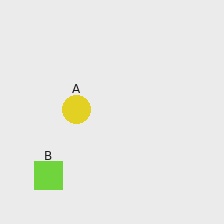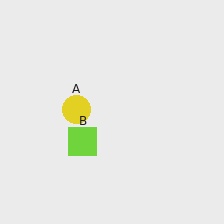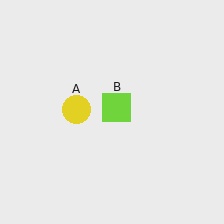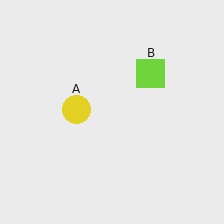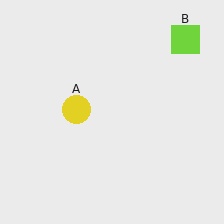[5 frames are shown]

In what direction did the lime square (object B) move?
The lime square (object B) moved up and to the right.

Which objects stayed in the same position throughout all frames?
Yellow circle (object A) remained stationary.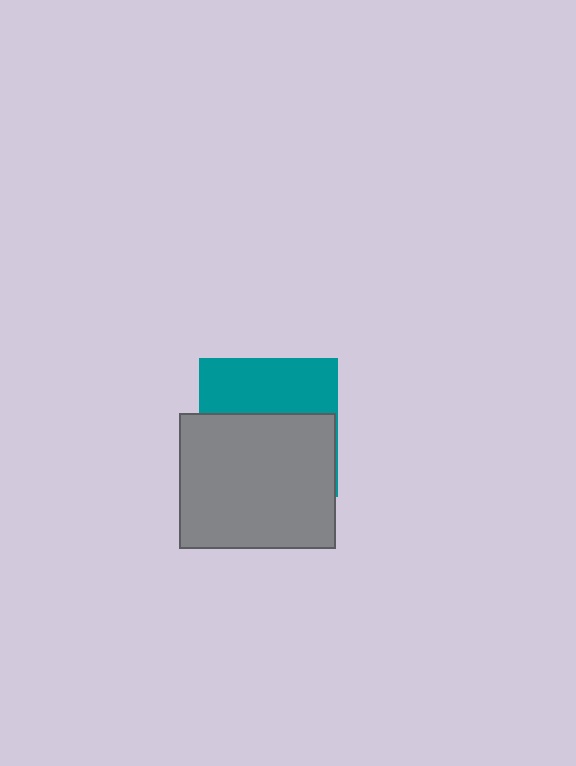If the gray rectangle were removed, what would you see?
You would see the complete teal square.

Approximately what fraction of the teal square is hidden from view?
Roughly 59% of the teal square is hidden behind the gray rectangle.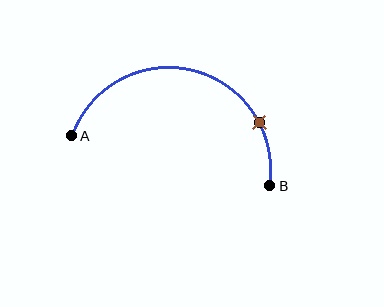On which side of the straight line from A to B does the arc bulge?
The arc bulges above the straight line connecting A and B.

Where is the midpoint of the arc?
The arc midpoint is the point on the curve farthest from the straight line joining A and B. It sits above that line.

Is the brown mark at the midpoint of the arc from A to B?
No. The brown mark lies on the arc but is closer to endpoint B. The arc midpoint would be at the point on the curve equidistant along the arc from both A and B.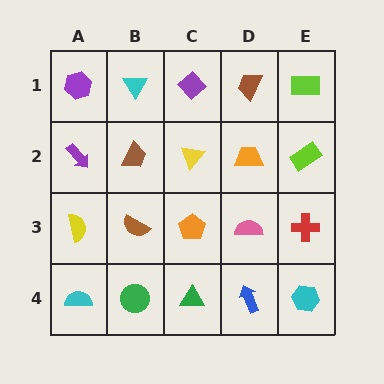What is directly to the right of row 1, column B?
A purple diamond.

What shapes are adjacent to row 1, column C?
A yellow triangle (row 2, column C), a cyan triangle (row 1, column B), a brown trapezoid (row 1, column D).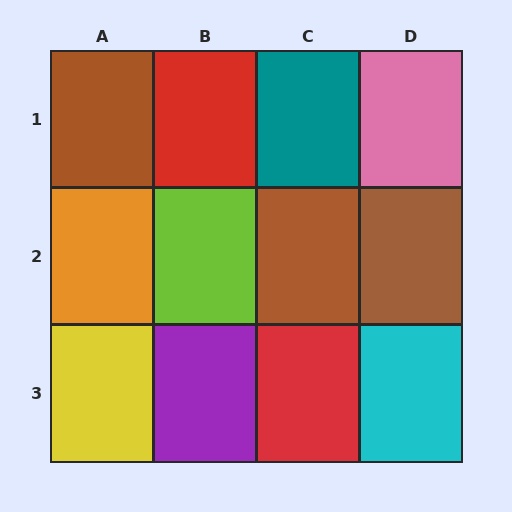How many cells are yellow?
1 cell is yellow.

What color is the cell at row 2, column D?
Brown.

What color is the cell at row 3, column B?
Purple.